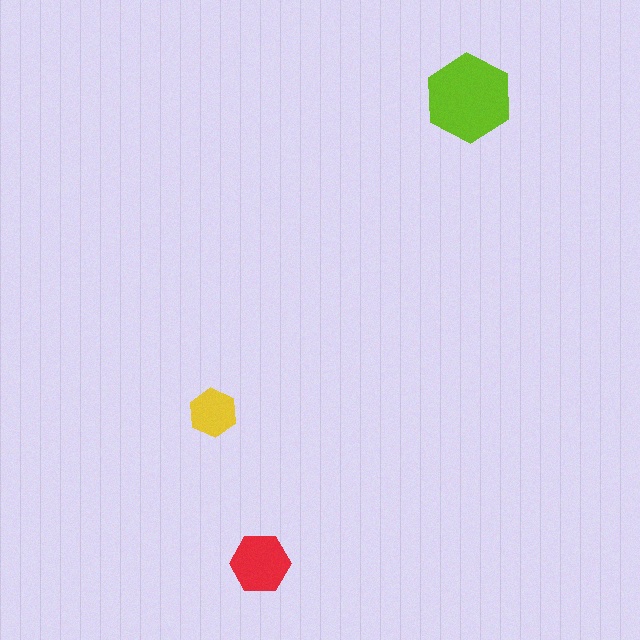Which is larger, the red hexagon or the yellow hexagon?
The red one.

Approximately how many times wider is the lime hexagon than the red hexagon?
About 1.5 times wider.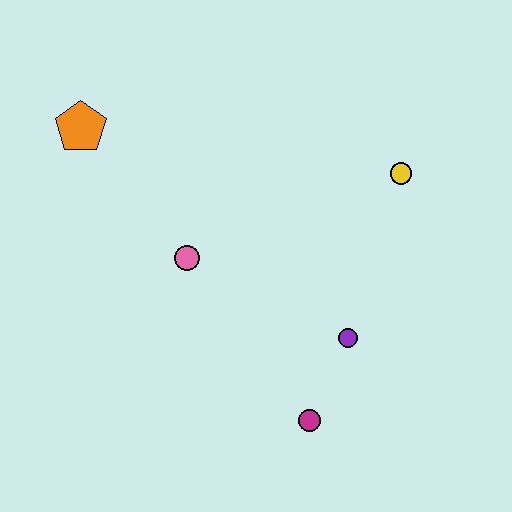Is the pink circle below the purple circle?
No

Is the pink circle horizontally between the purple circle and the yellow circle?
No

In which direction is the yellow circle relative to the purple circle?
The yellow circle is above the purple circle.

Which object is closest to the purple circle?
The magenta circle is closest to the purple circle.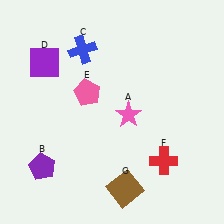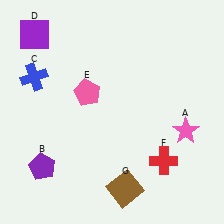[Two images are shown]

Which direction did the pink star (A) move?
The pink star (A) moved right.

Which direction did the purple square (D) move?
The purple square (D) moved up.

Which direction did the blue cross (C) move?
The blue cross (C) moved left.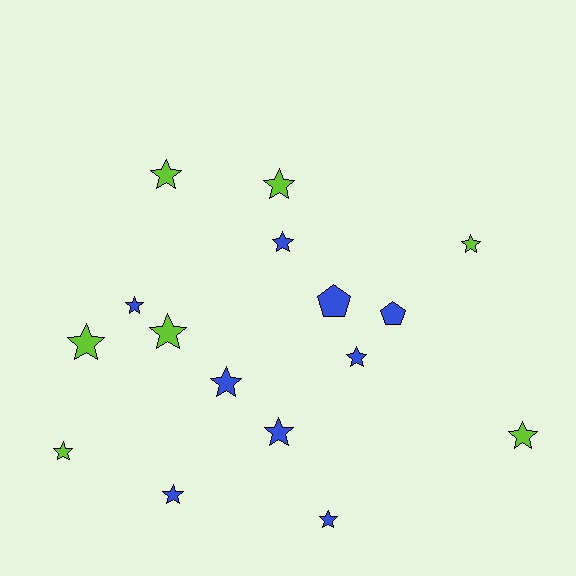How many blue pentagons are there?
There are 2 blue pentagons.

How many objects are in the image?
There are 16 objects.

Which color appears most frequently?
Blue, with 9 objects.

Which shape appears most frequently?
Star, with 14 objects.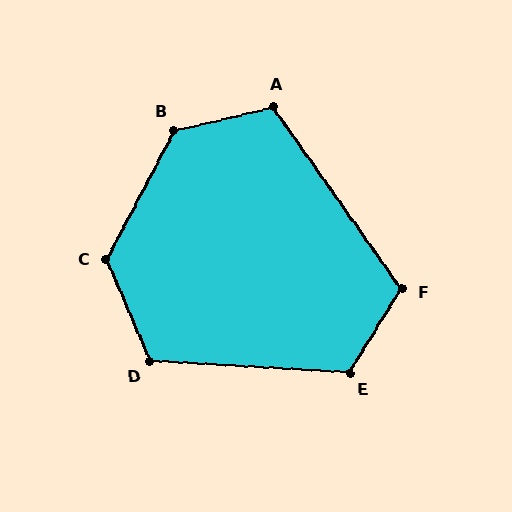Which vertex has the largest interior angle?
B, at approximately 131 degrees.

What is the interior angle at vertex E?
Approximately 119 degrees (obtuse).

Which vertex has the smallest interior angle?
A, at approximately 112 degrees.